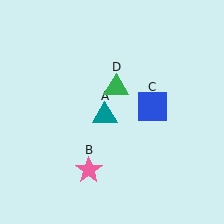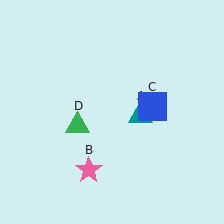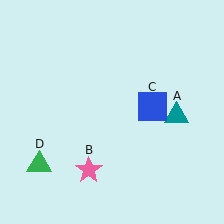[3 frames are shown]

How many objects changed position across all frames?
2 objects changed position: teal triangle (object A), green triangle (object D).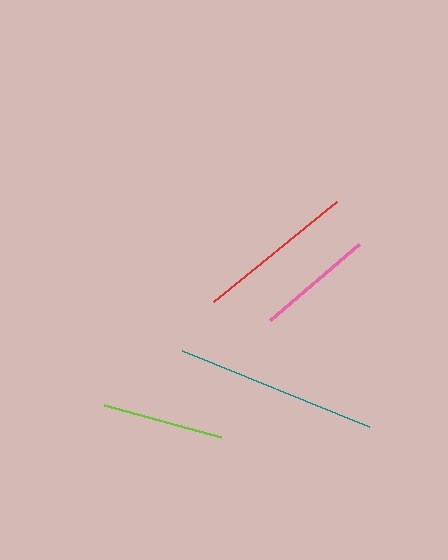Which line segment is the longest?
The teal line is the longest at approximately 203 pixels.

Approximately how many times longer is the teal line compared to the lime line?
The teal line is approximately 1.7 times the length of the lime line.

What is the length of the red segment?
The red segment is approximately 158 pixels long.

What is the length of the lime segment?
The lime segment is approximately 122 pixels long.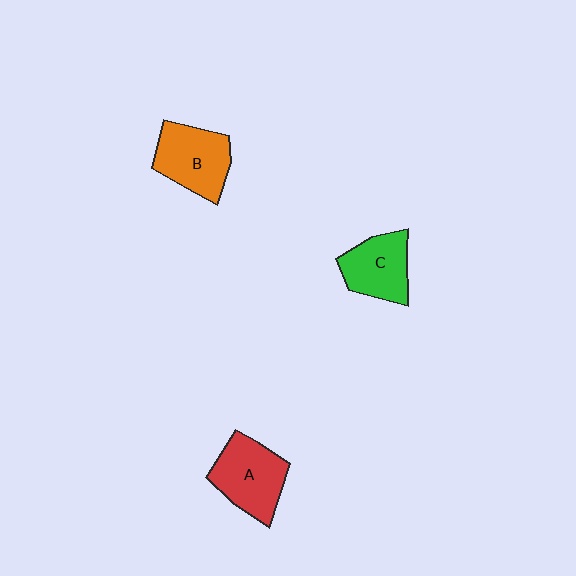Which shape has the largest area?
Shape A (red).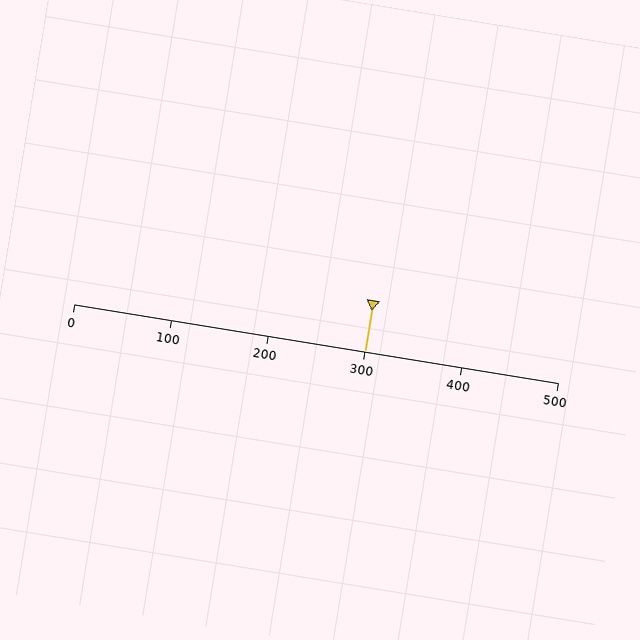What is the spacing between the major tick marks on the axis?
The major ticks are spaced 100 apart.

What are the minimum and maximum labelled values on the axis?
The axis runs from 0 to 500.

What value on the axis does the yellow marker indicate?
The marker indicates approximately 300.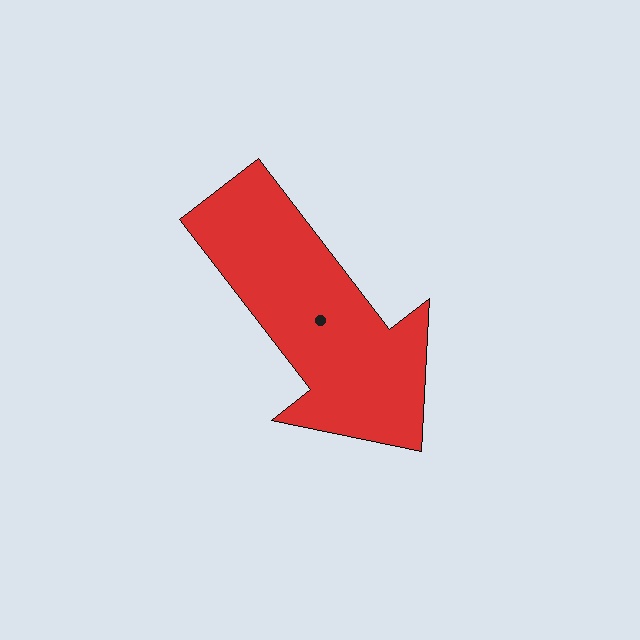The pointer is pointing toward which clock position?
Roughly 5 o'clock.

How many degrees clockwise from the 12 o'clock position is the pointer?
Approximately 142 degrees.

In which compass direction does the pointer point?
Southeast.